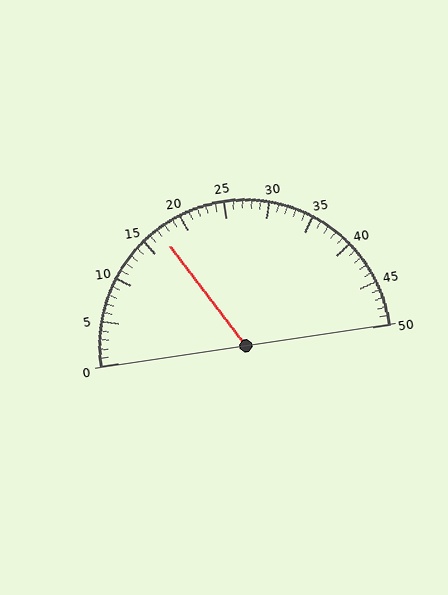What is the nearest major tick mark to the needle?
The nearest major tick mark is 15.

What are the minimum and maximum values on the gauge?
The gauge ranges from 0 to 50.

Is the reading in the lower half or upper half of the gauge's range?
The reading is in the lower half of the range (0 to 50).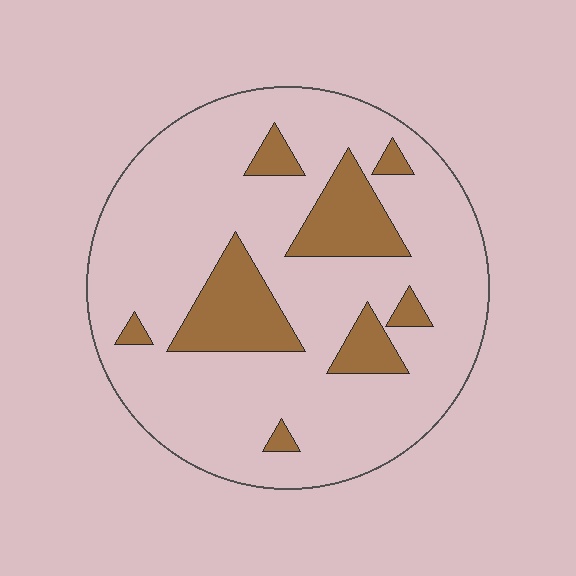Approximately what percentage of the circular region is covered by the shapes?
Approximately 20%.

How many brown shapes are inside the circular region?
8.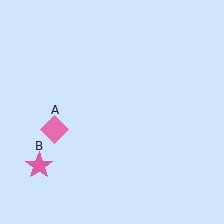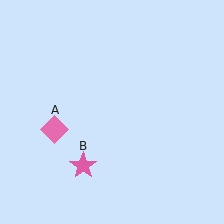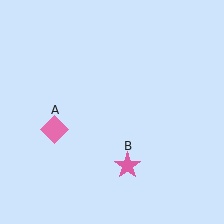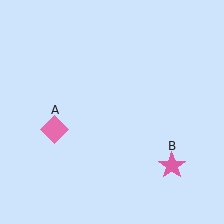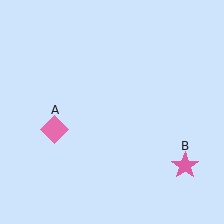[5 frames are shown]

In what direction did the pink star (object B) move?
The pink star (object B) moved right.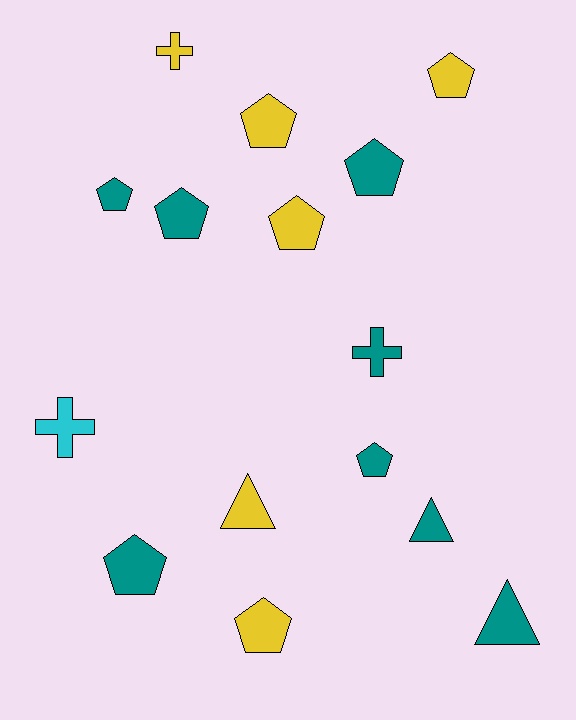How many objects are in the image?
There are 15 objects.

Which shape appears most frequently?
Pentagon, with 9 objects.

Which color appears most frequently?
Teal, with 8 objects.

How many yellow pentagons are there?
There are 4 yellow pentagons.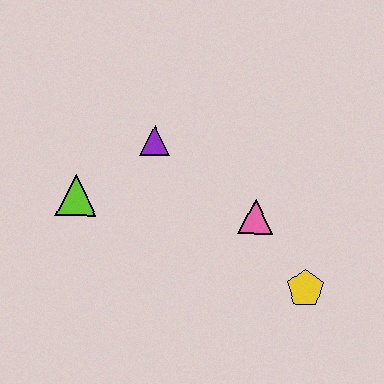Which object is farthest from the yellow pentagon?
The lime triangle is farthest from the yellow pentagon.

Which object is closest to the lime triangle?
The purple triangle is closest to the lime triangle.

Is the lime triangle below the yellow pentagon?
No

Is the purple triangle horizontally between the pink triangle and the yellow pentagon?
No